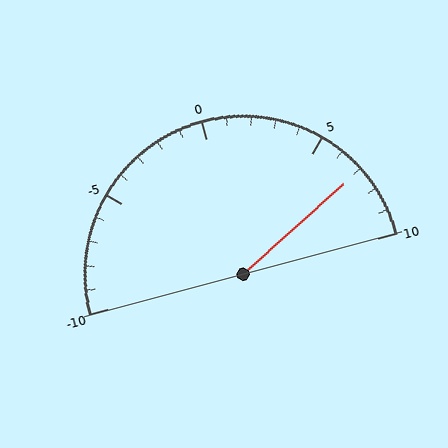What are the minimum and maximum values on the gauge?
The gauge ranges from -10 to 10.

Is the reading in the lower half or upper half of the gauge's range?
The reading is in the upper half of the range (-10 to 10).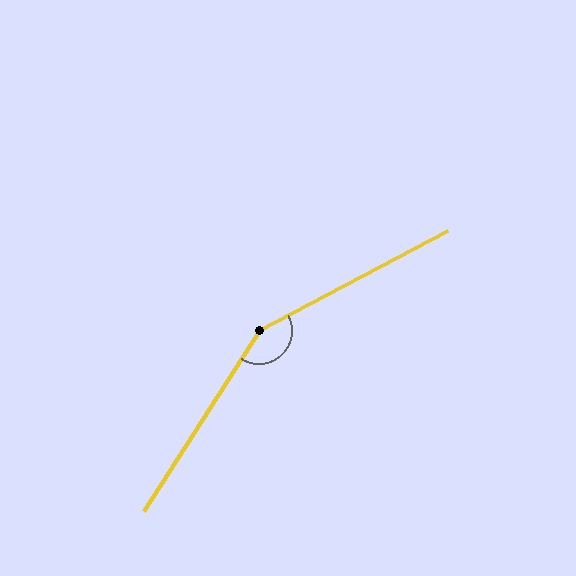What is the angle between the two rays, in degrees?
Approximately 150 degrees.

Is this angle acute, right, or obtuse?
It is obtuse.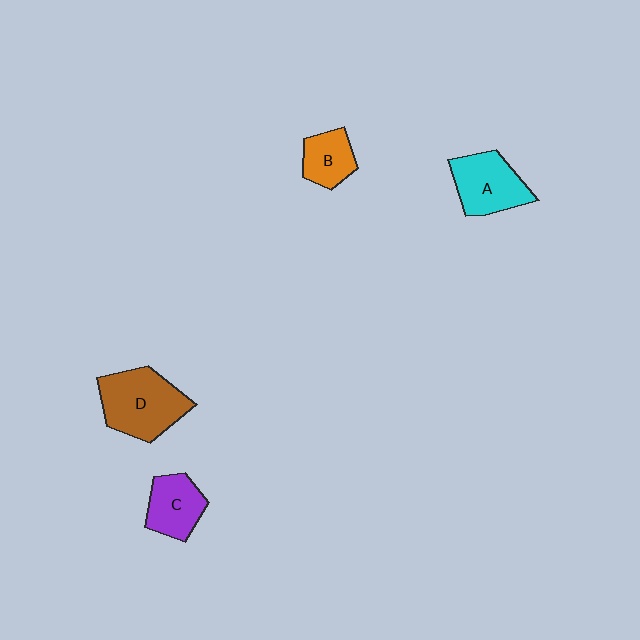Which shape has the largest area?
Shape D (brown).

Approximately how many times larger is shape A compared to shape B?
Approximately 1.5 times.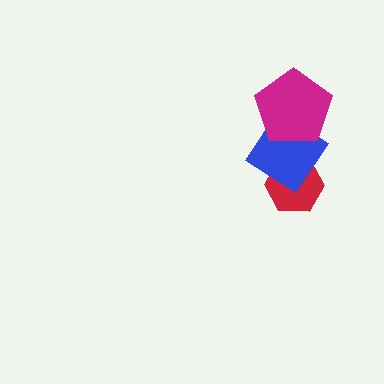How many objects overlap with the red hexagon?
1 object overlaps with the red hexagon.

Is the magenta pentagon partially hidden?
No, no other shape covers it.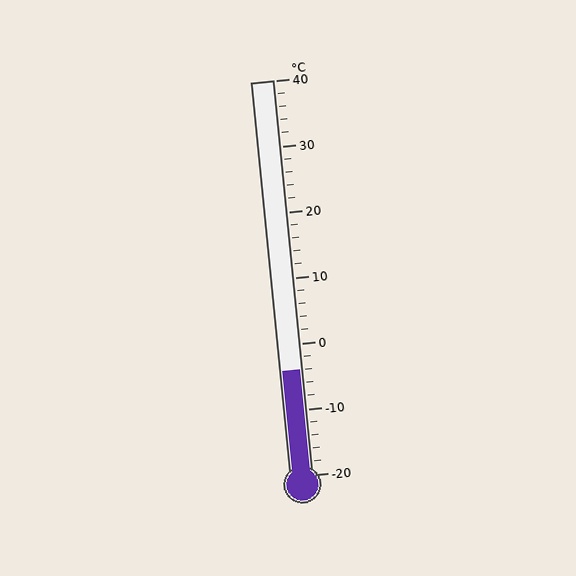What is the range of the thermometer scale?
The thermometer scale ranges from -20°C to 40°C.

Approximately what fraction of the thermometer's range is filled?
The thermometer is filled to approximately 25% of its range.